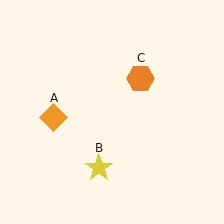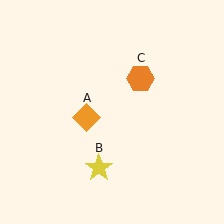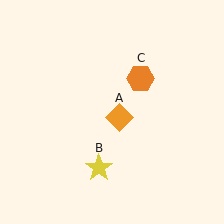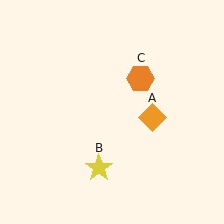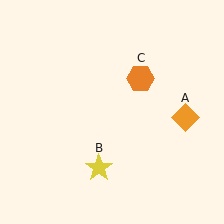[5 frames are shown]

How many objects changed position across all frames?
1 object changed position: orange diamond (object A).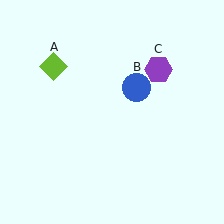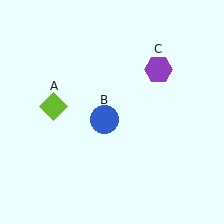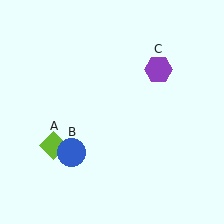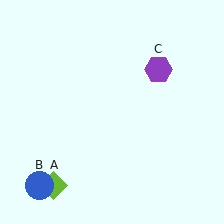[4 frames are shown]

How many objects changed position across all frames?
2 objects changed position: lime diamond (object A), blue circle (object B).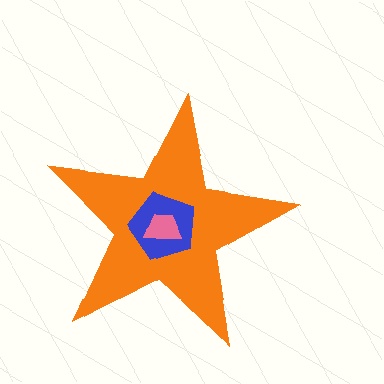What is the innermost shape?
The pink trapezoid.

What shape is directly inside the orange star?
The blue pentagon.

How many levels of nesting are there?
3.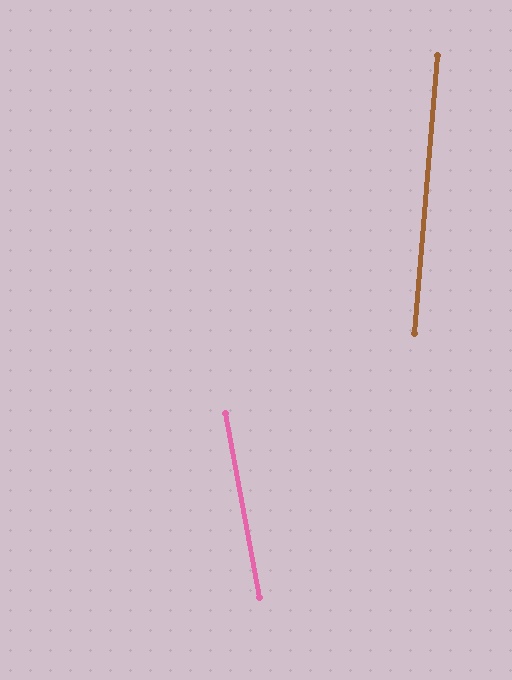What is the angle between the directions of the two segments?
Approximately 15 degrees.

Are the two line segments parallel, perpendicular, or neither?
Neither parallel nor perpendicular — they differ by about 15°.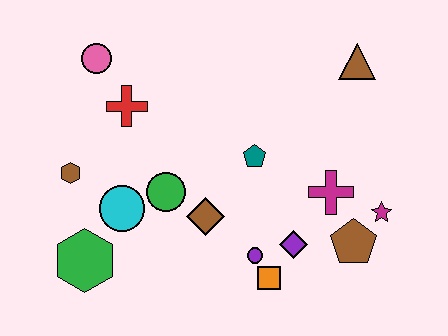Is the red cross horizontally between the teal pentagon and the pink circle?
Yes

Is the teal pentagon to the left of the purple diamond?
Yes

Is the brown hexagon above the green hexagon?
Yes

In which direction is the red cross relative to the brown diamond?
The red cross is above the brown diamond.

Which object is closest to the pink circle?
The red cross is closest to the pink circle.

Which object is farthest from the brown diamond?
The brown triangle is farthest from the brown diamond.